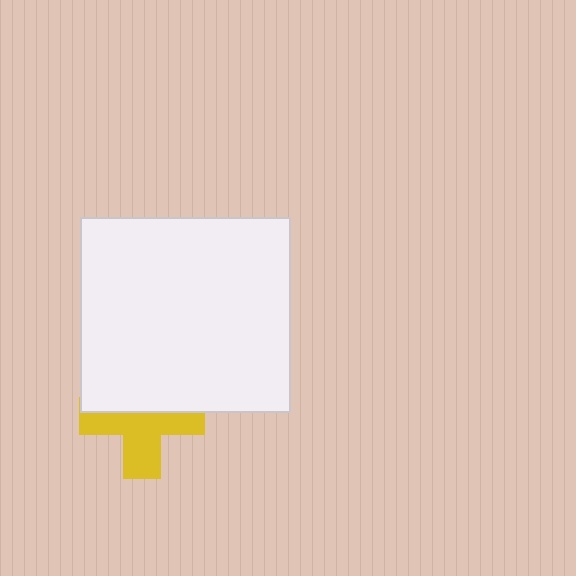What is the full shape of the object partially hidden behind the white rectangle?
The partially hidden object is a yellow cross.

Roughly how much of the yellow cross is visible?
About half of it is visible (roughly 55%).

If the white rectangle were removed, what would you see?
You would see the complete yellow cross.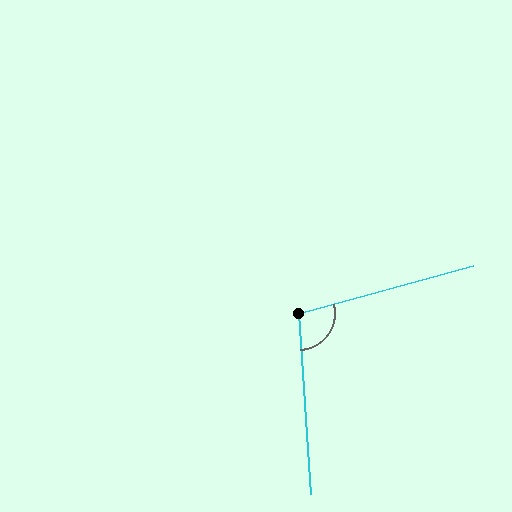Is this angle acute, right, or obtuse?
It is obtuse.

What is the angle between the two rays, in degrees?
Approximately 102 degrees.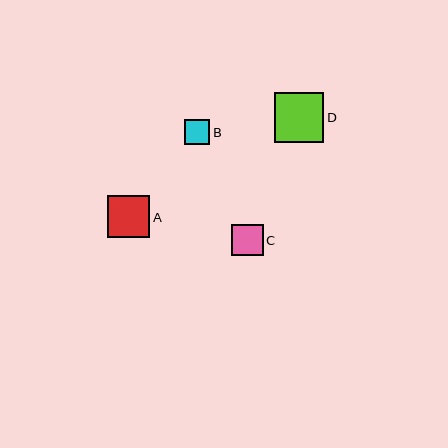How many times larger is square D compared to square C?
Square D is approximately 1.5 times the size of square C.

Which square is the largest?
Square D is the largest with a size of approximately 49 pixels.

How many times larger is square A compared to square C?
Square A is approximately 1.3 times the size of square C.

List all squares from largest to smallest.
From largest to smallest: D, A, C, B.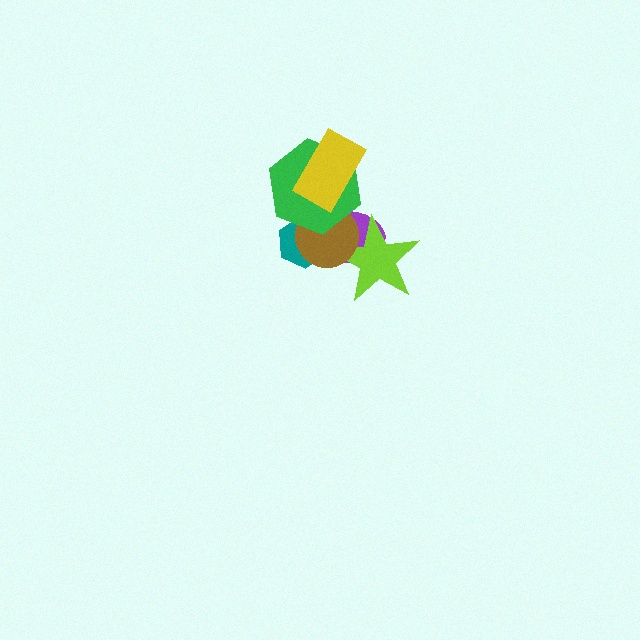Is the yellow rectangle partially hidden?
No, no other shape covers it.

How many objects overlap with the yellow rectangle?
1 object overlaps with the yellow rectangle.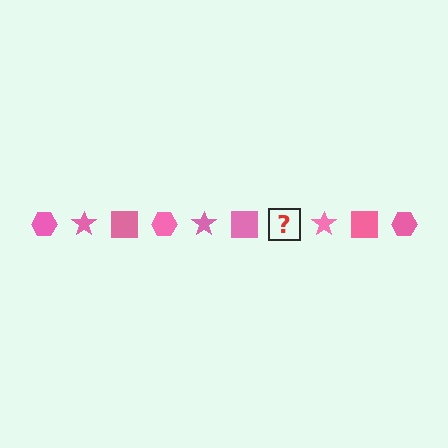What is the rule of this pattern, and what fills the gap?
The rule is that the pattern cycles through hexagon, star, square shapes in pink. The gap should be filled with a pink hexagon.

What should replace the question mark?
The question mark should be replaced with a pink hexagon.